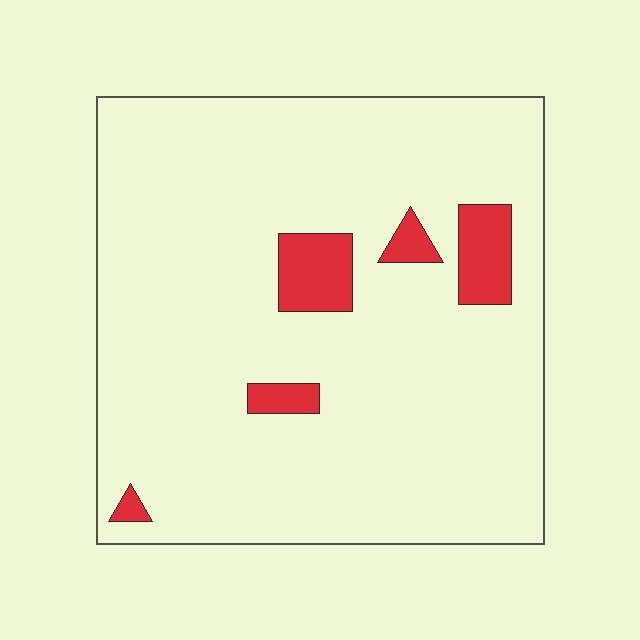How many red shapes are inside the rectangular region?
5.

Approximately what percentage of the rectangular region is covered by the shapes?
Approximately 10%.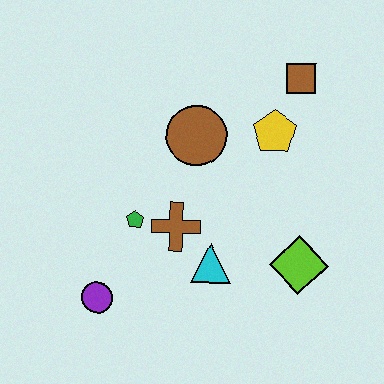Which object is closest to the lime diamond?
The cyan triangle is closest to the lime diamond.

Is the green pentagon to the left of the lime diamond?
Yes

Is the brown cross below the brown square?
Yes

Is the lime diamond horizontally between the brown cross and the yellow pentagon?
No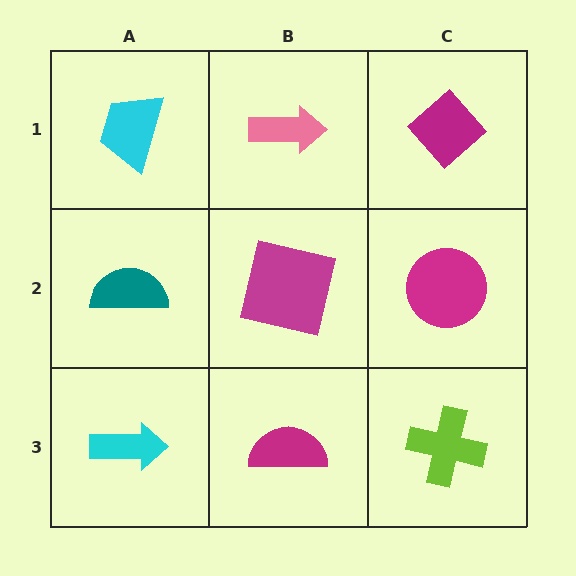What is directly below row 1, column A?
A teal semicircle.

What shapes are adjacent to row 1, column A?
A teal semicircle (row 2, column A), a pink arrow (row 1, column B).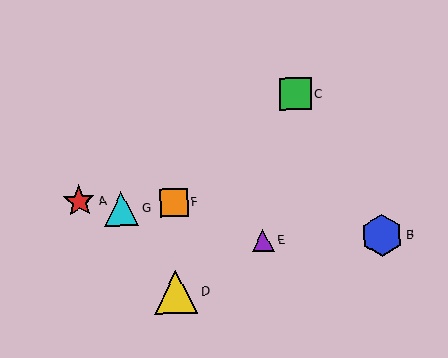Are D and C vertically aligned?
No, D is at x≈176 and C is at x≈295.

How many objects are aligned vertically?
2 objects (D, F) are aligned vertically.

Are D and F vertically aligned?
Yes, both are at x≈176.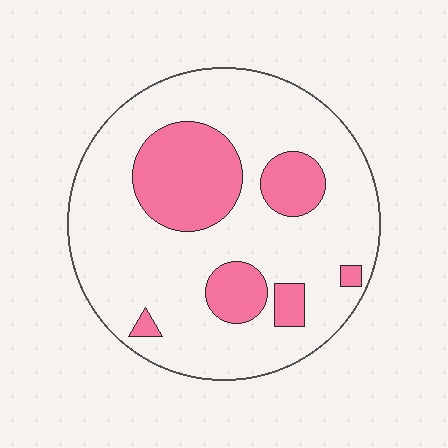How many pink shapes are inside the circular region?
6.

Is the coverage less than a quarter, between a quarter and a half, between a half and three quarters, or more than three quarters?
Less than a quarter.